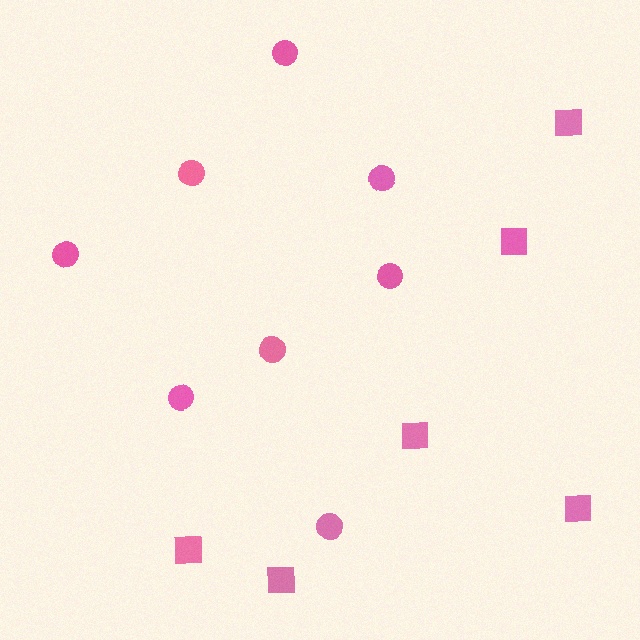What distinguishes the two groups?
There are 2 groups: one group of circles (8) and one group of squares (6).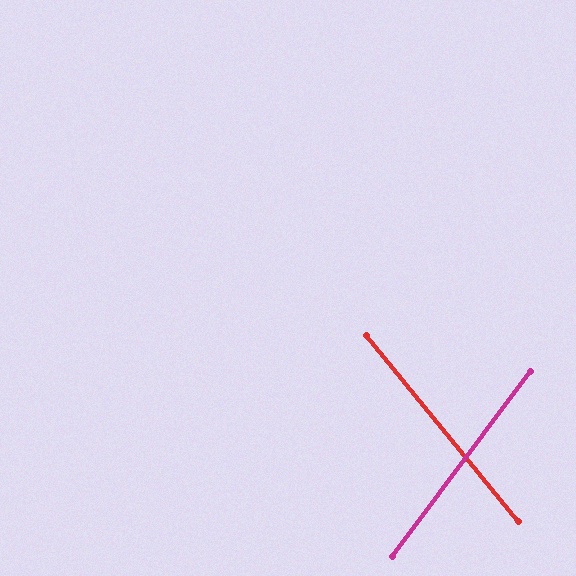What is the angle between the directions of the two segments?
Approximately 76 degrees.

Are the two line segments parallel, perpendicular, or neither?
Neither parallel nor perpendicular — they differ by about 76°.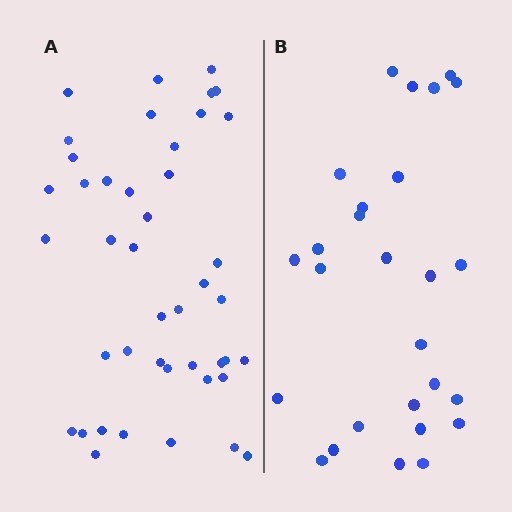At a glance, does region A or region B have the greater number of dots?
Region A (the left region) has more dots.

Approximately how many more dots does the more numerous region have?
Region A has approximately 15 more dots than region B.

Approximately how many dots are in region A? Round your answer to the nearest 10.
About 40 dots. (The exact count is 43, which rounds to 40.)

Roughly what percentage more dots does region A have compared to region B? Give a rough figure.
About 60% more.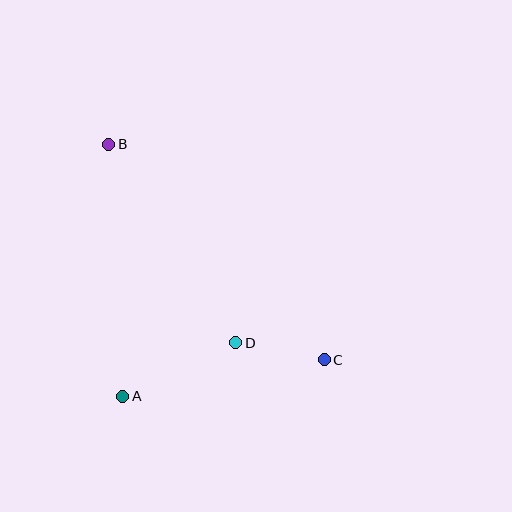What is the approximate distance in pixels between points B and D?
The distance between B and D is approximately 236 pixels.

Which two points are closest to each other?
Points C and D are closest to each other.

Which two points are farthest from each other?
Points B and C are farthest from each other.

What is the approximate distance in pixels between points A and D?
The distance between A and D is approximately 125 pixels.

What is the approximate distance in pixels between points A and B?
The distance between A and B is approximately 253 pixels.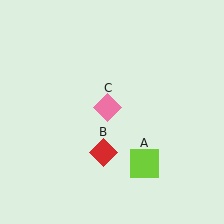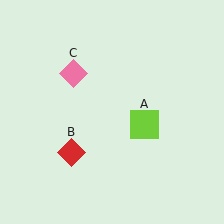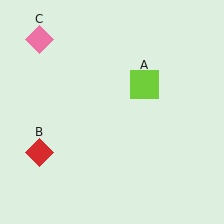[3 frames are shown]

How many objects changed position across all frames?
3 objects changed position: lime square (object A), red diamond (object B), pink diamond (object C).